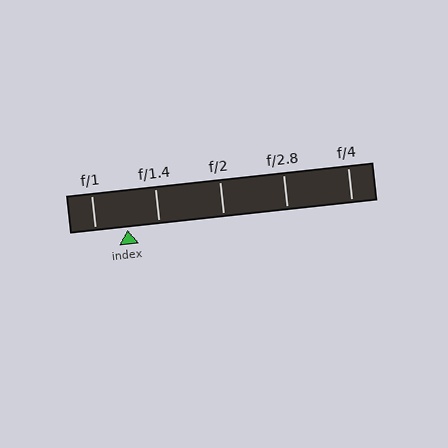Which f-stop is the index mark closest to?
The index mark is closest to f/1.4.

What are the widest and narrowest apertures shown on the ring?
The widest aperture shown is f/1 and the narrowest is f/4.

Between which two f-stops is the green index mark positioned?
The index mark is between f/1 and f/1.4.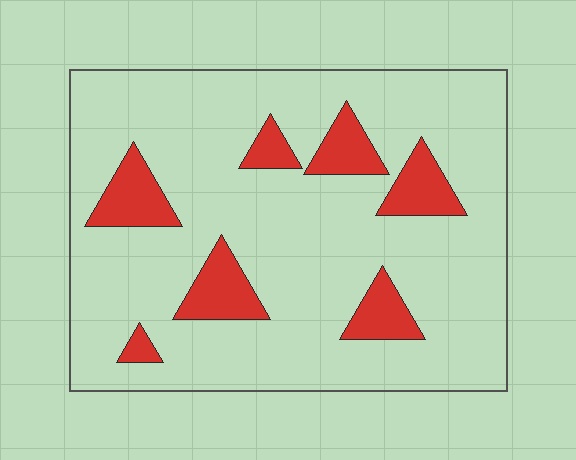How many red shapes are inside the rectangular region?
7.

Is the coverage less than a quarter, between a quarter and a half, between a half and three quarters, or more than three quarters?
Less than a quarter.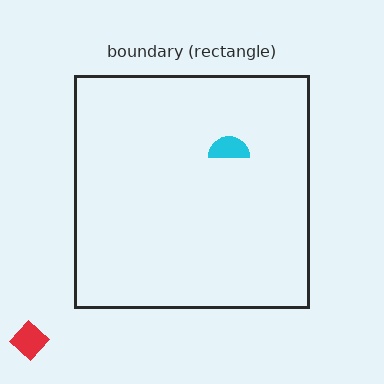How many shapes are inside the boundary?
1 inside, 1 outside.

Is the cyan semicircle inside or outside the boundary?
Inside.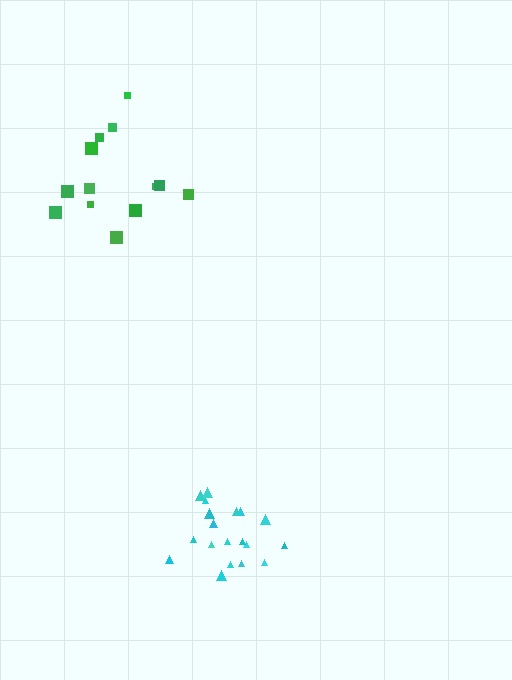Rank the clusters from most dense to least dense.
cyan, green.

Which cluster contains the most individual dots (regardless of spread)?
Cyan (19).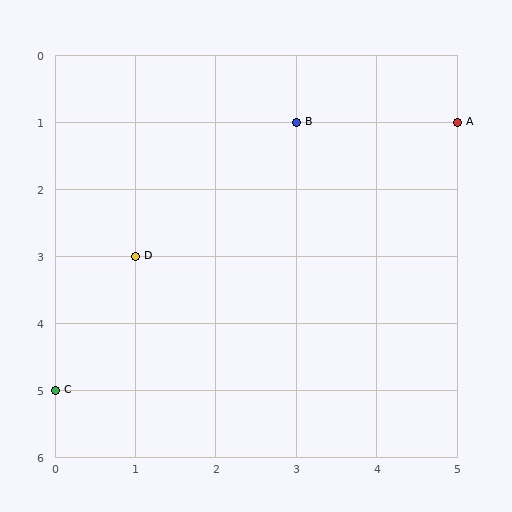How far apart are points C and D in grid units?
Points C and D are 1 column and 2 rows apart (about 2.2 grid units diagonally).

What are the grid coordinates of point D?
Point D is at grid coordinates (1, 3).